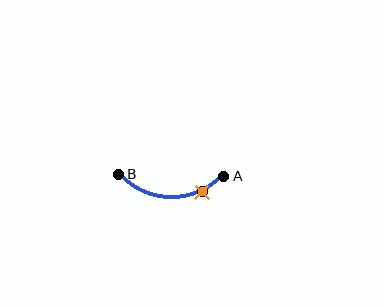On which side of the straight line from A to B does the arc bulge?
The arc bulges below the straight line connecting A and B.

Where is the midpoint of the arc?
The arc midpoint is the point on the curve farthest from the straight line joining A and B. It sits below that line.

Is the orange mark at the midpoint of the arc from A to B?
No. The orange mark lies on the arc but is closer to endpoint A. The arc midpoint would be at the point on the curve equidistant along the arc from both A and B.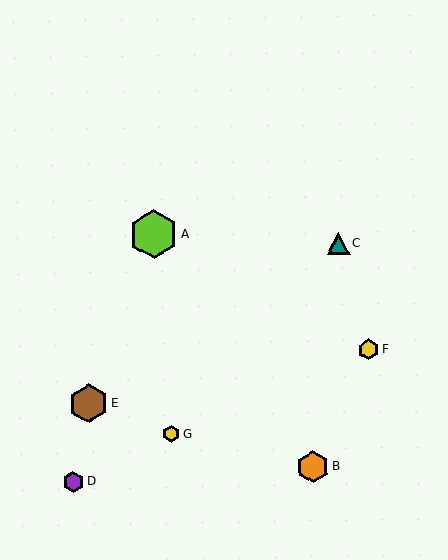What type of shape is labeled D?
Shape D is a purple hexagon.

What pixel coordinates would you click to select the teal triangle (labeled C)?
Click at (338, 243) to select the teal triangle C.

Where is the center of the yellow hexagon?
The center of the yellow hexagon is at (171, 434).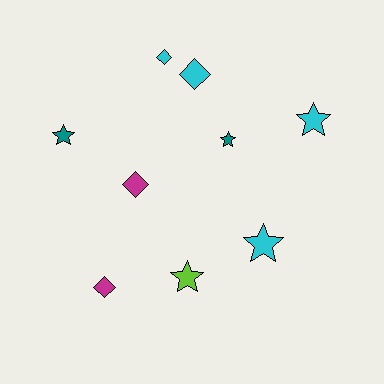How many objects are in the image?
There are 9 objects.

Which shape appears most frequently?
Star, with 5 objects.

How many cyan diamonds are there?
There are 2 cyan diamonds.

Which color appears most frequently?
Cyan, with 4 objects.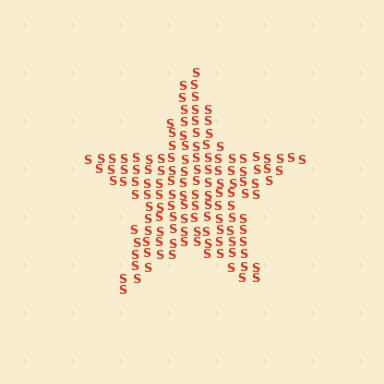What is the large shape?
The large shape is a star.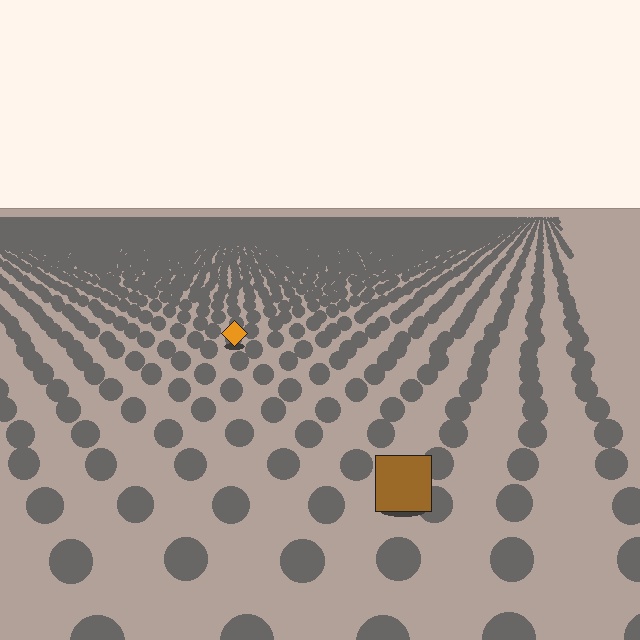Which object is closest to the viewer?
The brown square is closest. The texture marks near it are larger and more spread out.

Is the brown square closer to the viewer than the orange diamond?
Yes. The brown square is closer — you can tell from the texture gradient: the ground texture is coarser near it.